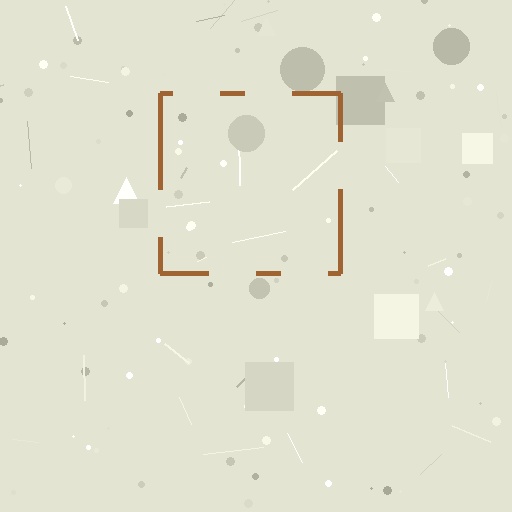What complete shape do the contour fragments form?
The contour fragments form a square.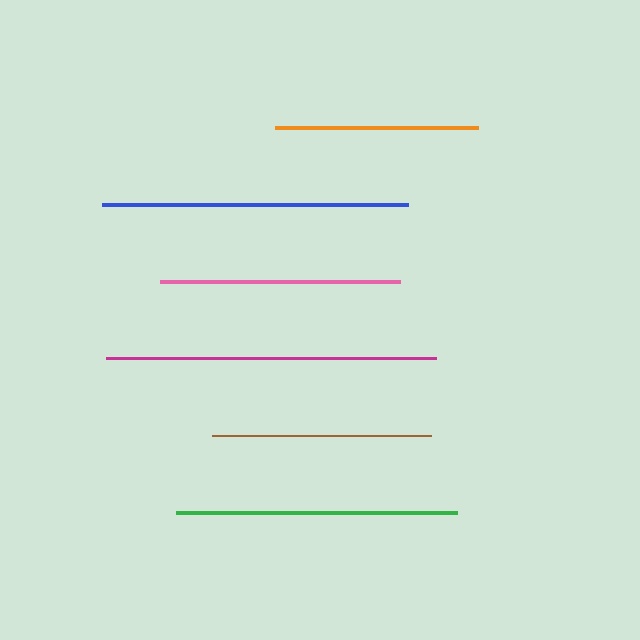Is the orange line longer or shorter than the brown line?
The brown line is longer than the orange line.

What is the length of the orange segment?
The orange segment is approximately 203 pixels long.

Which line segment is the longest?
The magenta line is the longest at approximately 330 pixels.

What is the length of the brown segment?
The brown segment is approximately 219 pixels long.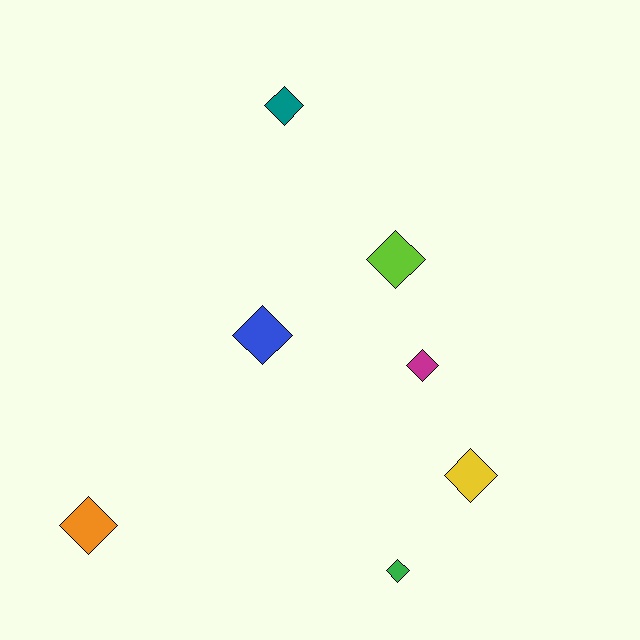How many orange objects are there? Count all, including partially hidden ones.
There is 1 orange object.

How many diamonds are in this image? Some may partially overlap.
There are 7 diamonds.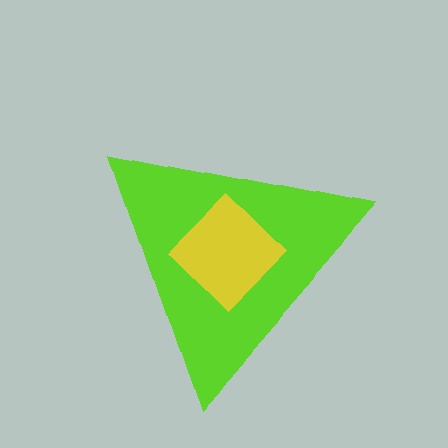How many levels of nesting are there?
2.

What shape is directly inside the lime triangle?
The yellow diamond.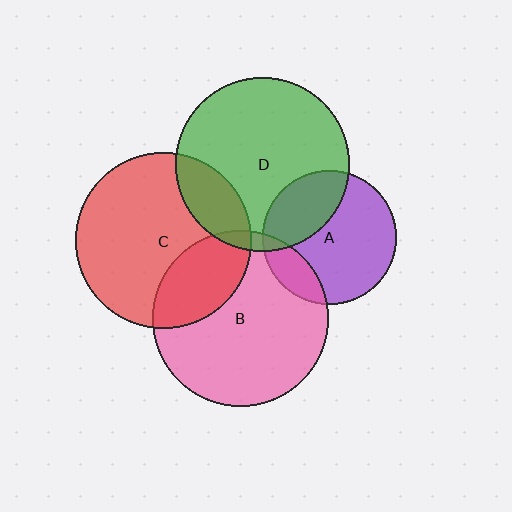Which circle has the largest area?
Circle B (pink).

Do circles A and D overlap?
Yes.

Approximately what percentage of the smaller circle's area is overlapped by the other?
Approximately 30%.